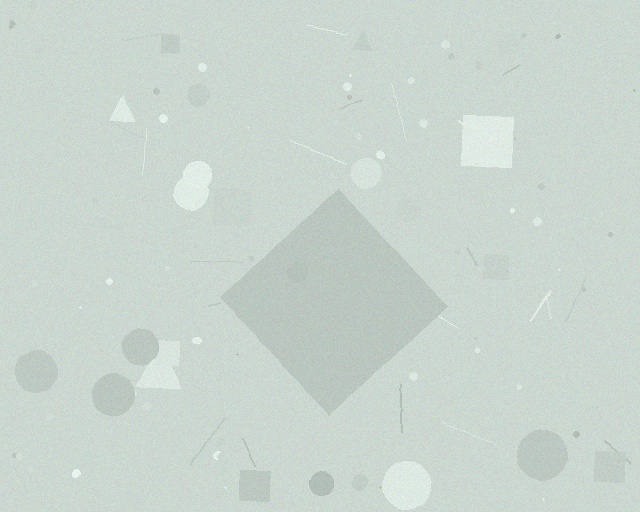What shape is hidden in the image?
A diamond is hidden in the image.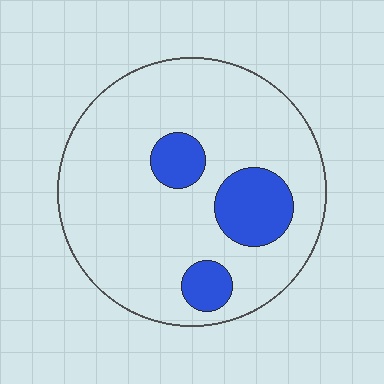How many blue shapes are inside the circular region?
3.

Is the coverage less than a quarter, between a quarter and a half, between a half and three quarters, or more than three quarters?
Less than a quarter.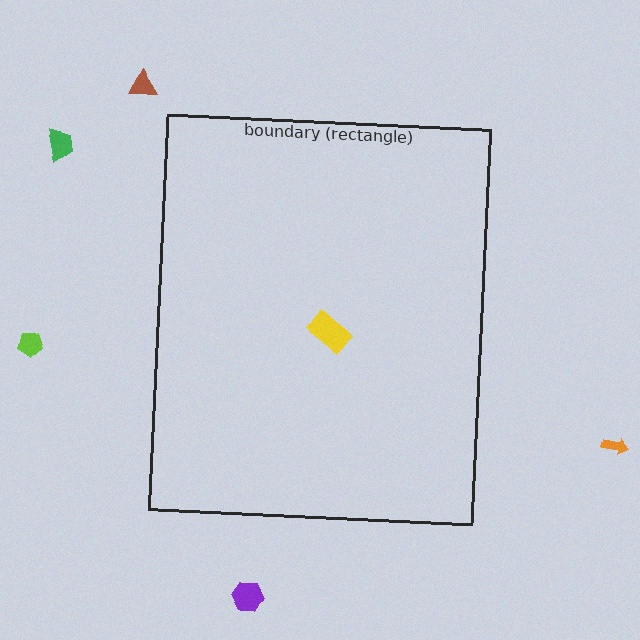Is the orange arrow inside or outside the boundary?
Outside.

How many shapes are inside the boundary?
1 inside, 5 outside.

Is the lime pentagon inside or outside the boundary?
Outside.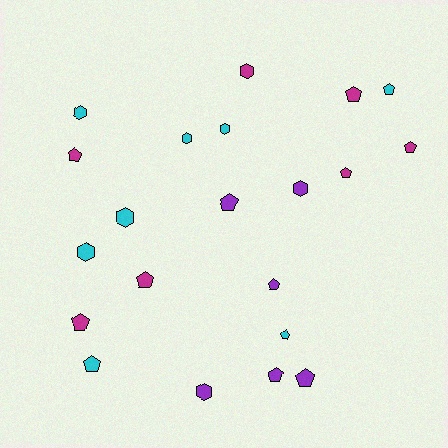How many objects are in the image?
There are 21 objects.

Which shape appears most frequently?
Pentagon, with 13 objects.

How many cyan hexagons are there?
There are 5 cyan hexagons.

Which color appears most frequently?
Cyan, with 8 objects.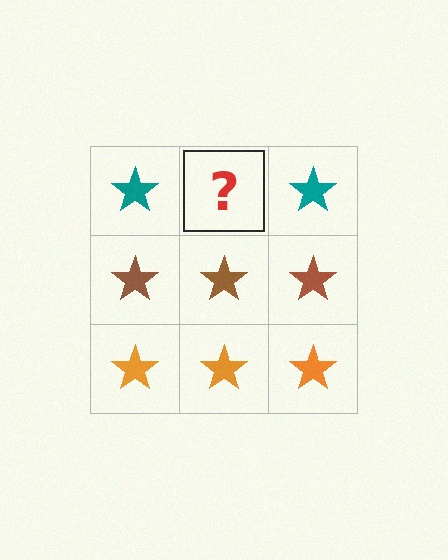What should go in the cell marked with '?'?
The missing cell should contain a teal star.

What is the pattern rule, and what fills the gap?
The rule is that each row has a consistent color. The gap should be filled with a teal star.